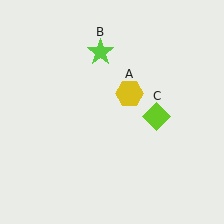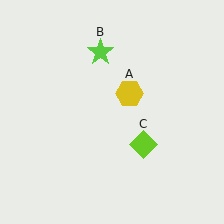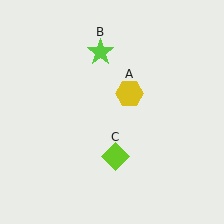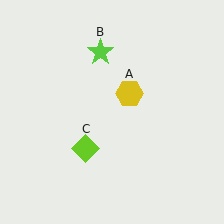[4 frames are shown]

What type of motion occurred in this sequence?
The lime diamond (object C) rotated clockwise around the center of the scene.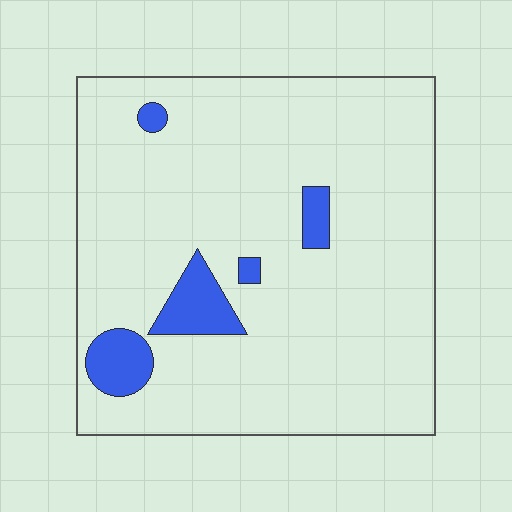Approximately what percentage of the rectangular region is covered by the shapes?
Approximately 10%.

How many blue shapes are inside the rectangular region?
5.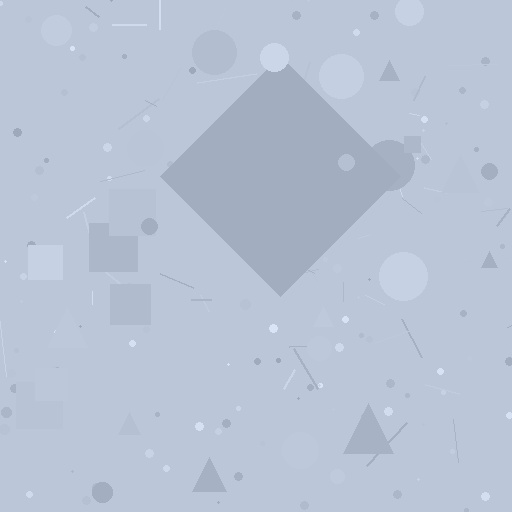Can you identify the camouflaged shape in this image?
The camouflaged shape is a diamond.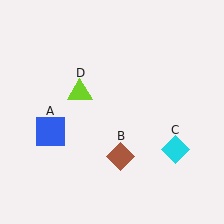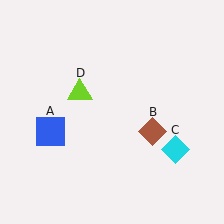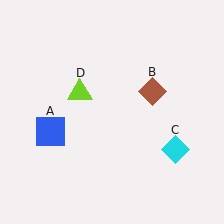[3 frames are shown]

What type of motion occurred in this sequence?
The brown diamond (object B) rotated counterclockwise around the center of the scene.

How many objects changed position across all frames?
1 object changed position: brown diamond (object B).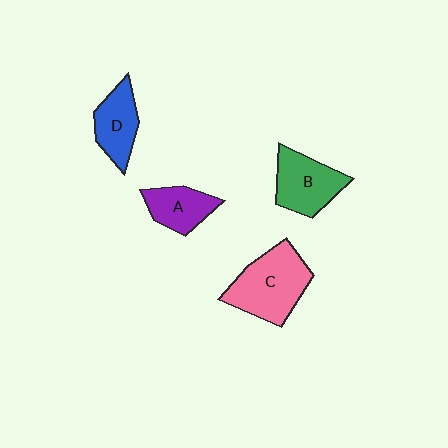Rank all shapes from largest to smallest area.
From largest to smallest: C (pink), B (green), D (blue), A (purple).